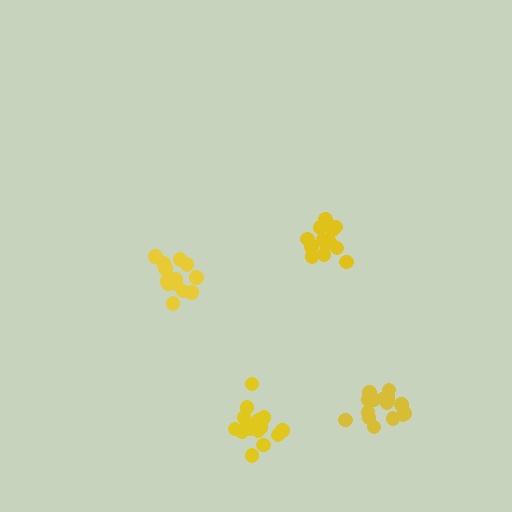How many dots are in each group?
Group 1: 13 dots, Group 2: 16 dots, Group 3: 13 dots, Group 4: 18 dots (60 total).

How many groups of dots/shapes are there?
There are 4 groups.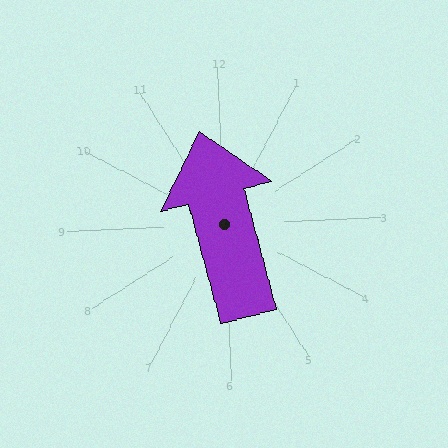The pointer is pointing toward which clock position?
Roughly 12 o'clock.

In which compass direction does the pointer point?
North.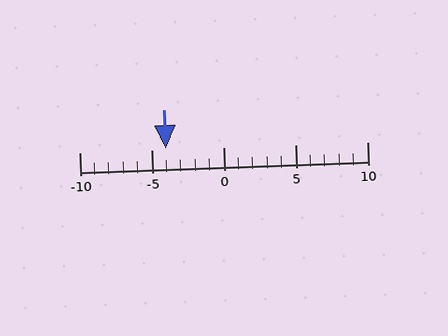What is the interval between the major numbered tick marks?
The major tick marks are spaced 5 units apart.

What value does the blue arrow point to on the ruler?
The blue arrow points to approximately -4.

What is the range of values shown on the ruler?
The ruler shows values from -10 to 10.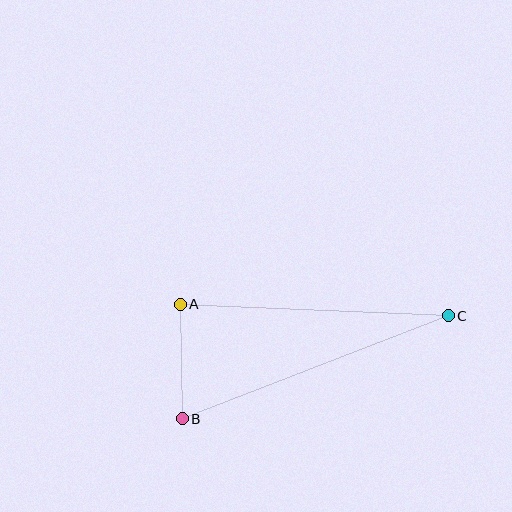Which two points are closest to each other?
Points A and B are closest to each other.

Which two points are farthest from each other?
Points B and C are farthest from each other.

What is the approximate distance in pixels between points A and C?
The distance between A and C is approximately 268 pixels.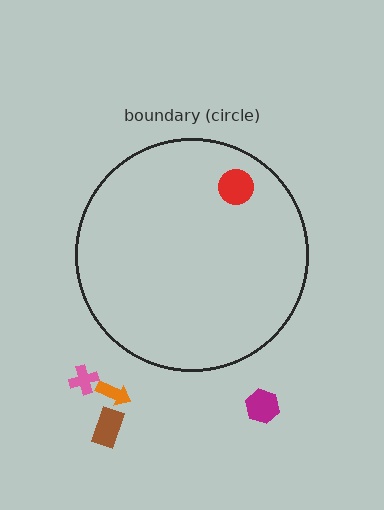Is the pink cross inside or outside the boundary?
Outside.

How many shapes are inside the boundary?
1 inside, 4 outside.